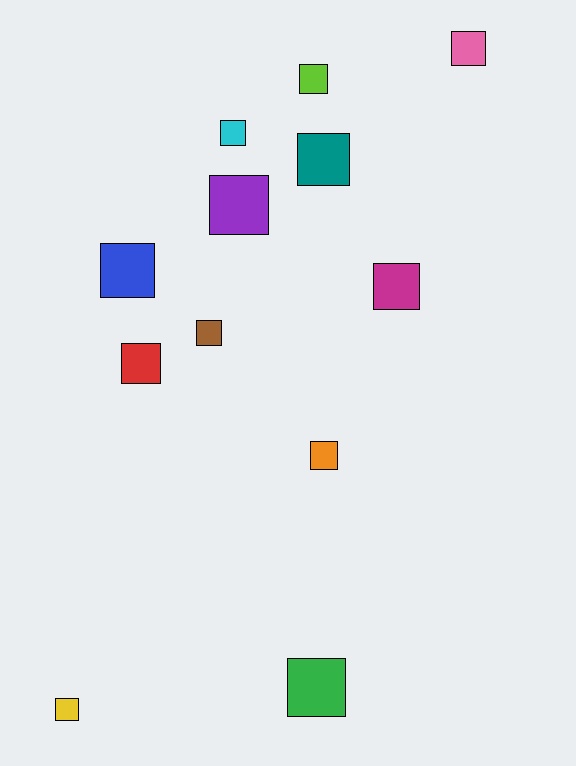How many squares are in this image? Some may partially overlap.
There are 12 squares.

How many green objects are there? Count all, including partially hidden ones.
There is 1 green object.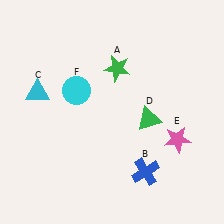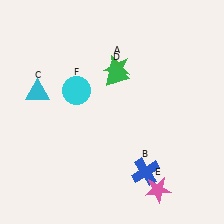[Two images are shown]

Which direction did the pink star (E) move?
The pink star (E) moved down.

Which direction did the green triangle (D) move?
The green triangle (D) moved up.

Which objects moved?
The objects that moved are: the green triangle (D), the pink star (E).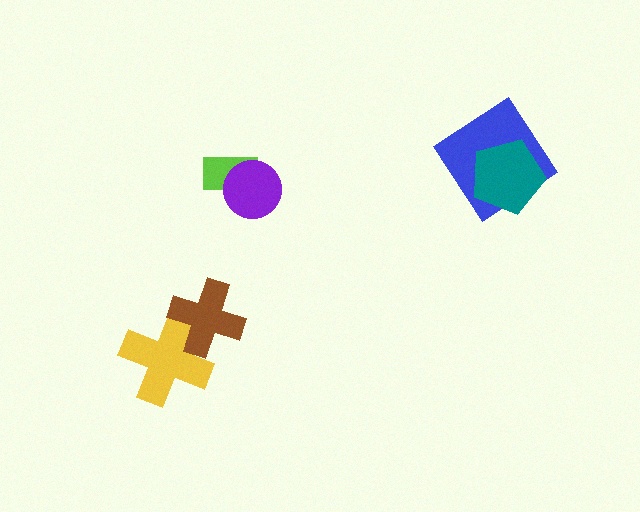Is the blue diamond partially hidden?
Yes, it is partially covered by another shape.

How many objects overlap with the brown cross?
1 object overlaps with the brown cross.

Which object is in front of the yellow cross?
The brown cross is in front of the yellow cross.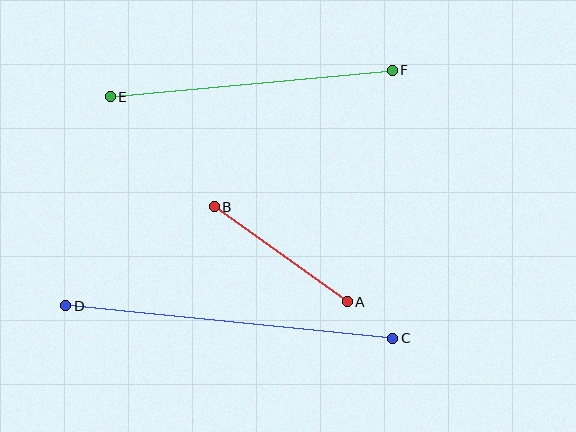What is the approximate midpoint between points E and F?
The midpoint is at approximately (251, 83) pixels.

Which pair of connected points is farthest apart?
Points C and D are farthest apart.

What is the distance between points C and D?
The distance is approximately 329 pixels.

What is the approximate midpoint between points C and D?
The midpoint is at approximately (229, 322) pixels.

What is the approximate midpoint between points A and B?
The midpoint is at approximately (281, 254) pixels.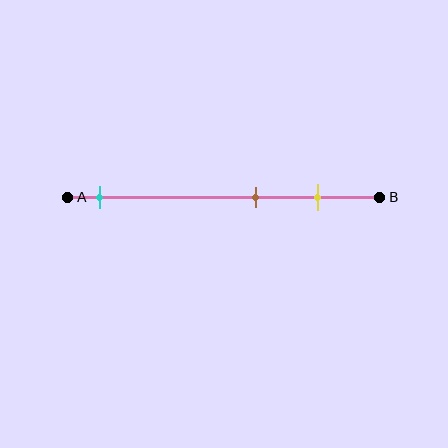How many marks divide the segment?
There are 3 marks dividing the segment.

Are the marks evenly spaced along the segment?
No, the marks are not evenly spaced.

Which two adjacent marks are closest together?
The brown and yellow marks are the closest adjacent pair.